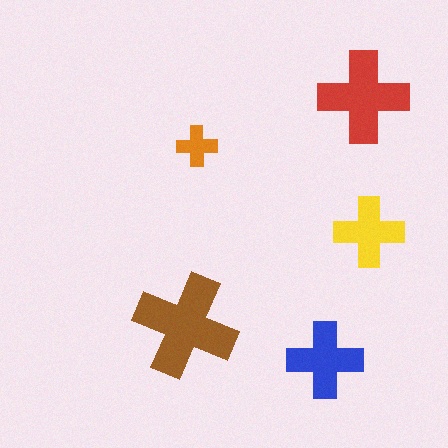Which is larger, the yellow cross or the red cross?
The red one.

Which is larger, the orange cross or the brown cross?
The brown one.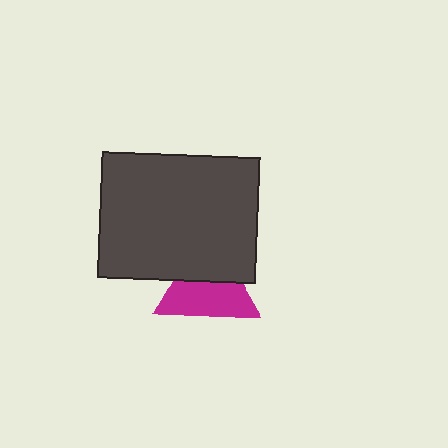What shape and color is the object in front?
The object in front is a dark gray rectangle.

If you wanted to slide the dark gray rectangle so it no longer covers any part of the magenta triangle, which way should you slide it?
Slide it up — that is the most direct way to separate the two shapes.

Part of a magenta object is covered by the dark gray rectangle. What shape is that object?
It is a triangle.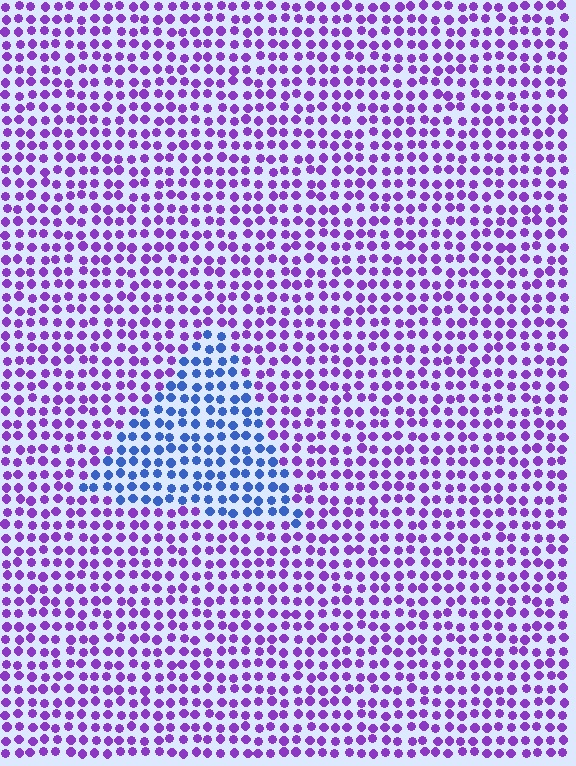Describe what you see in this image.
The image is filled with small purple elements in a uniform arrangement. A triangle-shaped region is visible where the elements are tinted to a slightly different hue, forming a subtle color boundary.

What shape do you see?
I see a triangle.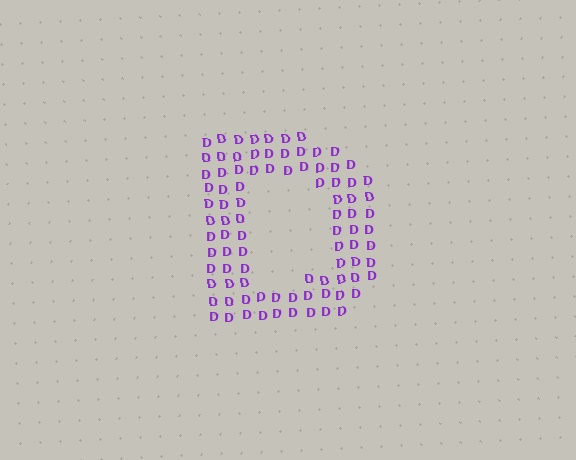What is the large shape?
The large shape is the letter D.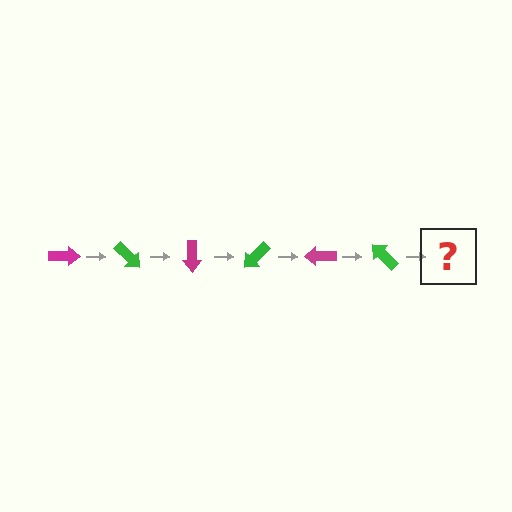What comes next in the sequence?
The next element should be a magenta arrow, rotated 270 degrees from the start.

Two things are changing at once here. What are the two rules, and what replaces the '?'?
The two rules are that it rotates 45 degrees each step and the color cycles through magenta and green. The '?' should be a magenta arrow, rotated 270 degrees from the start.